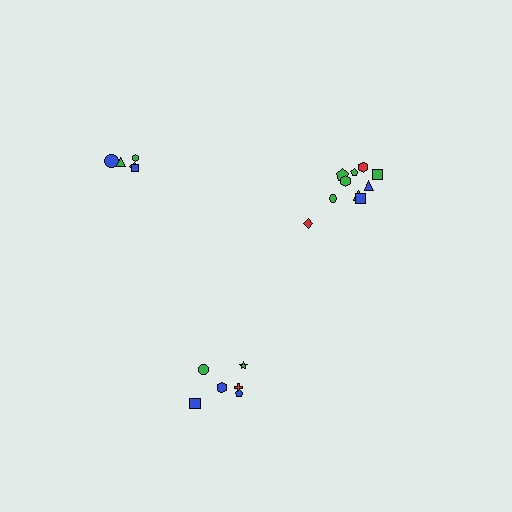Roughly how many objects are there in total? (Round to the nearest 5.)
Roughly 20 objects in total.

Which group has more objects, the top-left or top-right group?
The top-right group.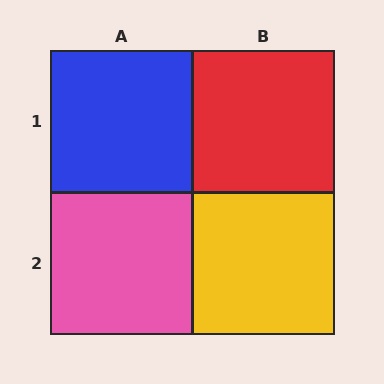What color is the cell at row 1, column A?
Blue.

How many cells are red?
1 cell is red.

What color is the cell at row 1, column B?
Red.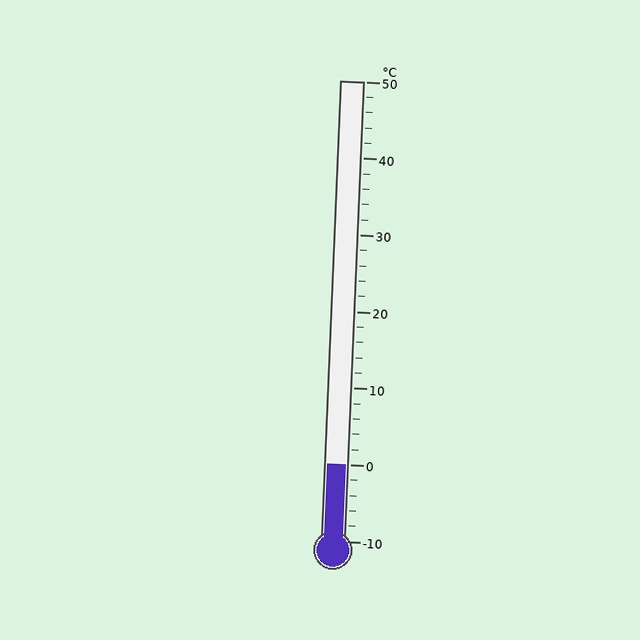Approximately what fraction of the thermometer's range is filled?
The thermometer is filled to approximately 15% of its range.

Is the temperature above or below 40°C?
The temperature is below 40°C.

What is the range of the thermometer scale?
The thermometer scale ranges from -10°C to 50°C.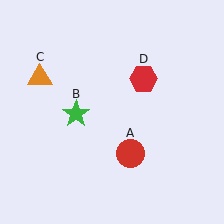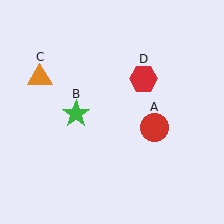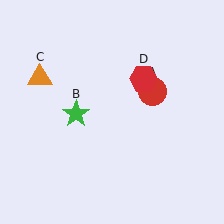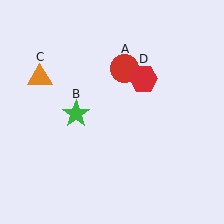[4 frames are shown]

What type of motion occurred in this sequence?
The red circle (object A) rotated counterclockwise around the center of the scene.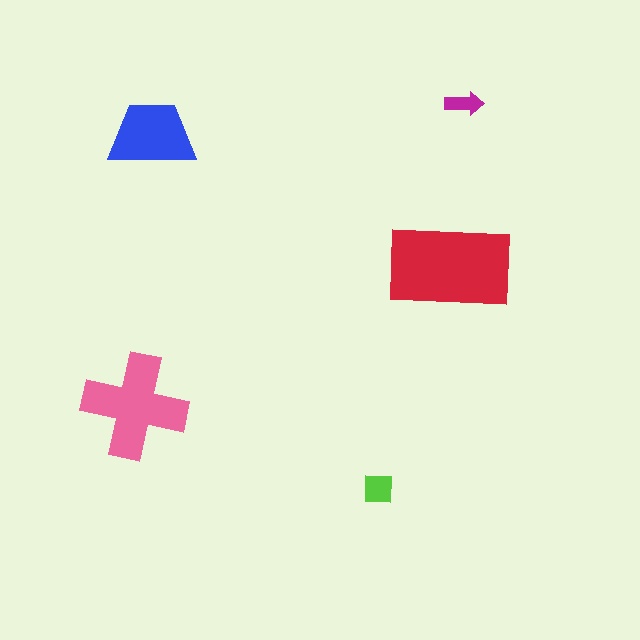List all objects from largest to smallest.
The red rectangle, the pink cross, the blue trapezoid, the lime square, the magenta arrow.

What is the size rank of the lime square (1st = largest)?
4th.